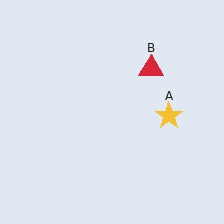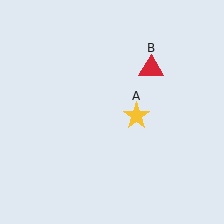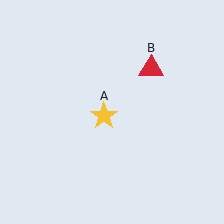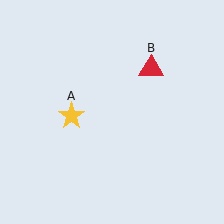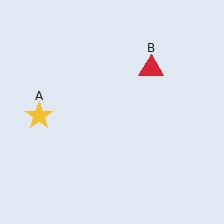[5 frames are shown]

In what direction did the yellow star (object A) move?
The yellow star (object A) moved left.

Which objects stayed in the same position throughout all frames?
Red triangle (object B) remained stationary.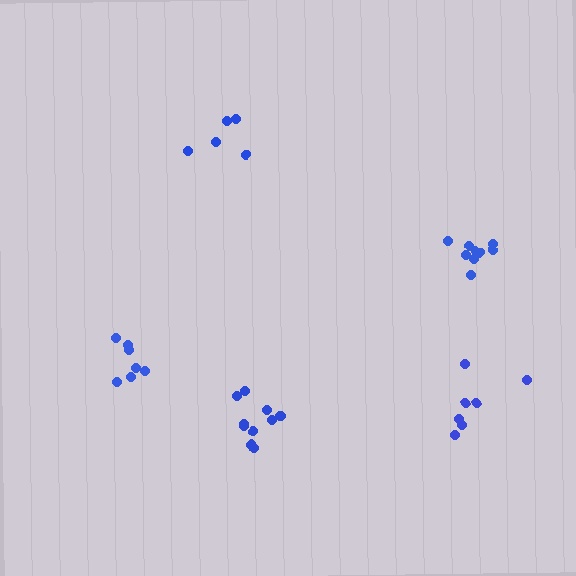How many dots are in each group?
Group 1: 7 dots, Group 2: 11 dots, Group 3: 7 dots, Group 4: 9 dots, Group 5: 5 dots (39 total).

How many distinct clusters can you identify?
There are 5 distinct clusters.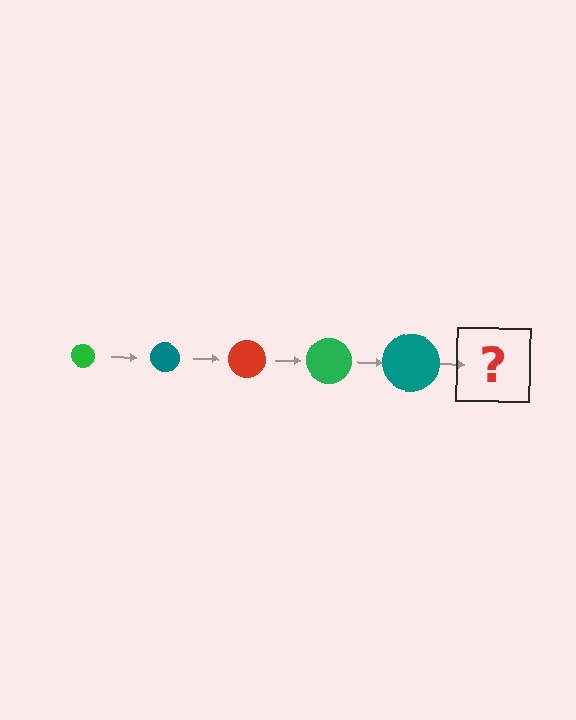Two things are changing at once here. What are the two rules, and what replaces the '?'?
The two rules are that the circle grows larger each step and the color cycles through green, teal, and red. The '?' should be a red circle, larger than the previous one.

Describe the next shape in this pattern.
It should be a red circle, larger than the previous one.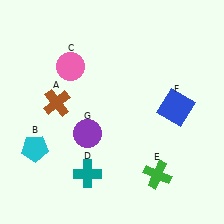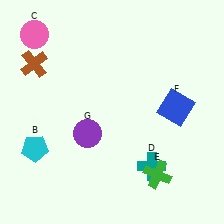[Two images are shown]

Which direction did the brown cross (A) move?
The brown cross (A) moved up.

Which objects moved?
The objects that moved are: the brown cross (A), the pink circle (C), the teal cross (D).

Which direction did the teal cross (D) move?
The teal cross (D) moved right.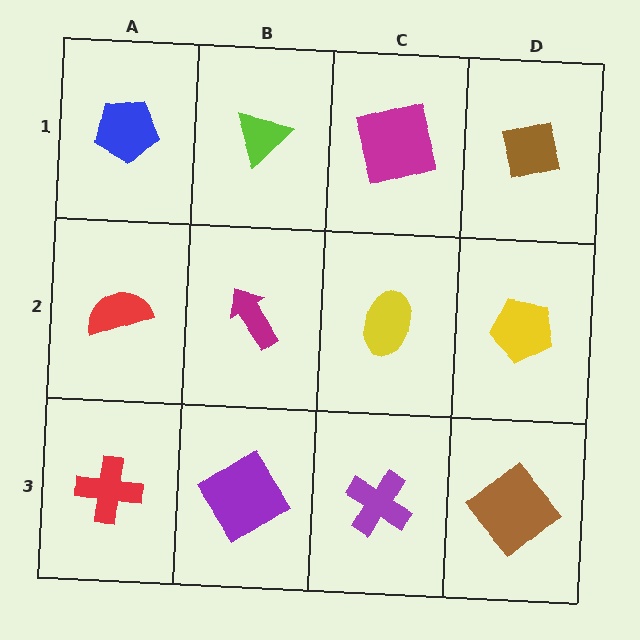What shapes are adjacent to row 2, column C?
A magenta square (row 1, column C), a purple cross (row 3, column C), a magenta arrow (row 2, column B), a yellow pentagon (row 2, column D).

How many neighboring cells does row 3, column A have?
2.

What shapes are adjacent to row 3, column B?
A magenta arrow (row 2, column B), a red cross (row 3, column A), a purple cross (row 3, column C).